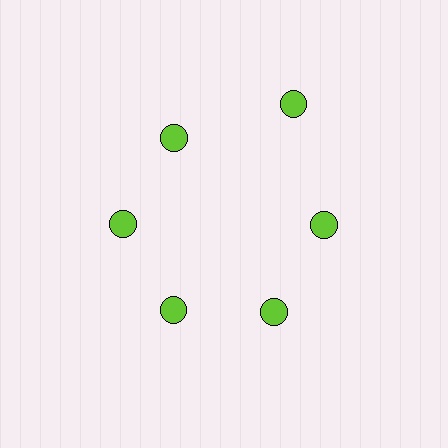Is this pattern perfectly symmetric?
No. The 6 lime circles are arranged in a ring, but one element near the 1 o'clock position is pushed outward from the center, breaking the 6-fold rotational symmetry.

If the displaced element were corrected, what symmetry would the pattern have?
It would have 6-fold rotational symmetry — the pattern would map onto itself every 60 degrees.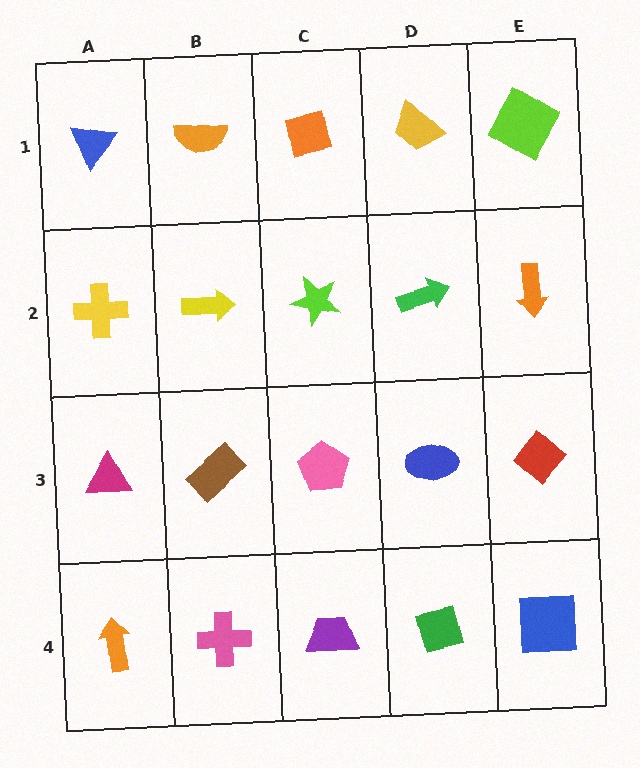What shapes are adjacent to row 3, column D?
A green arrow (row 2, column D), a green square (row 4, column D), a pink pentagon (row 3, column C), a red diamond (row 3, column E).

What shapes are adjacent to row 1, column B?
A yellow arrow (row 2, column B), a blue triangle (row 1, column A), an orange square (row 1, column C).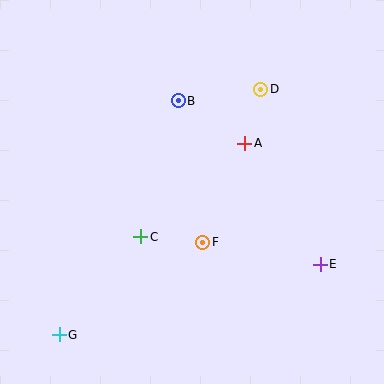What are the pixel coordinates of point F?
Point F is at (203, 242).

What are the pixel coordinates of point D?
Point D is at (261, 89).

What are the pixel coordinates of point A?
Point A is at (245, 143).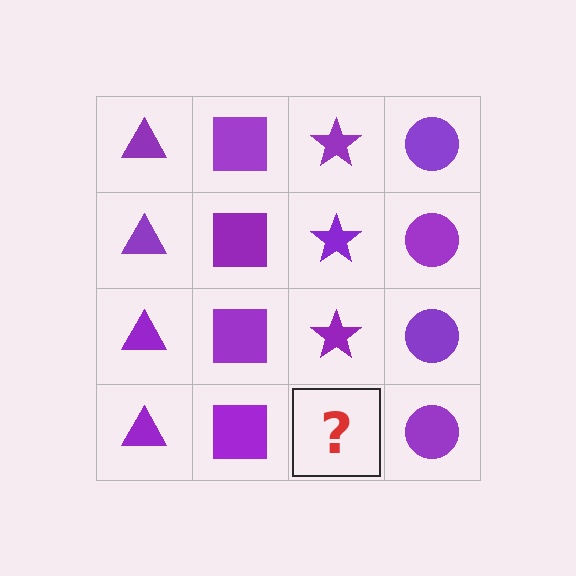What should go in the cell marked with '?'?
The missing cell should contain a purple star.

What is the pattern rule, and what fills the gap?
The rule is that each column has a consistent shape. The gap should be filled with a purple star.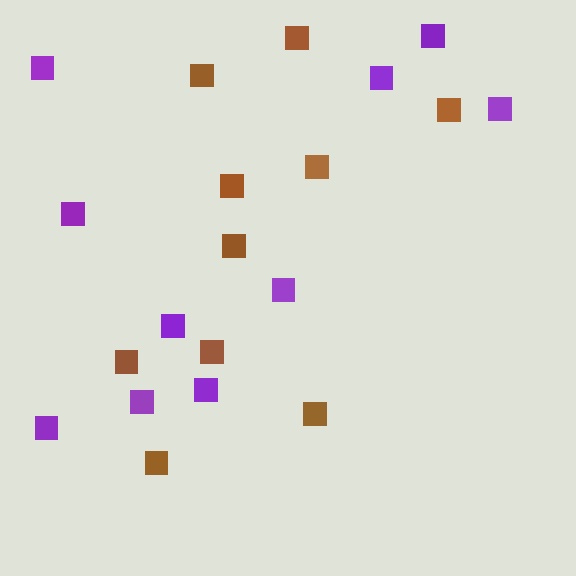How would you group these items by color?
There are 2 groups: one group of purple squares (10) and one group of brown squares (10).